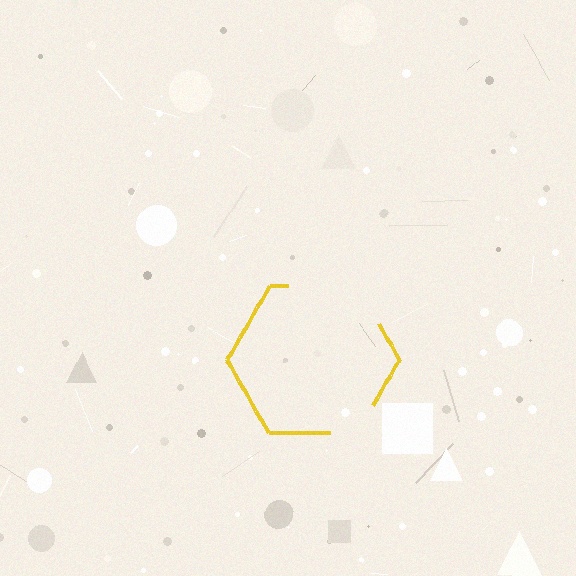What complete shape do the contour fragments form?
The contour fragments form a hexagon.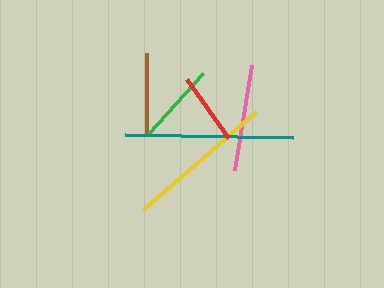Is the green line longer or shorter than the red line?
The green line is longer than the red line.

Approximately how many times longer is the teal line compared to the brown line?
The teal line is approximately 2.1 times the length of the brown line.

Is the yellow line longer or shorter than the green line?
The yellow line is longer than the green line.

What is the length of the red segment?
The red segment is approximately 72 pixels long.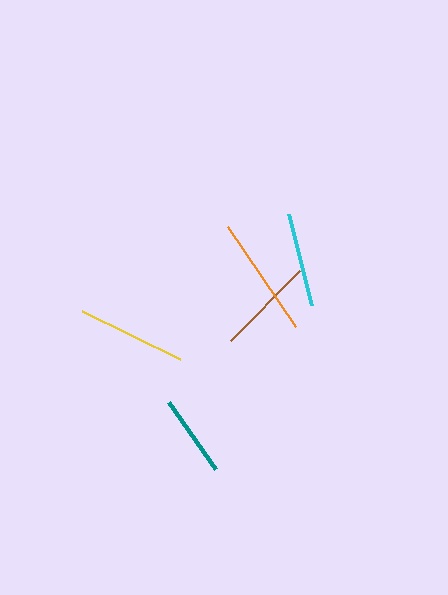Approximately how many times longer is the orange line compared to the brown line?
The orange line is approximately 1.2 times the length of the brown line.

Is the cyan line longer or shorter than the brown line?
The brown line is longer than the cyan line.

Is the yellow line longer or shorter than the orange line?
The orange line is longer than the yellow line.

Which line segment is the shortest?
The teal line is the shortest at approximately 81 pixels.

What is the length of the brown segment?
The brown segment is approximately 98 pixels long.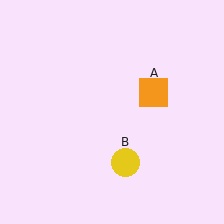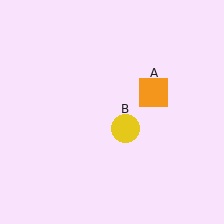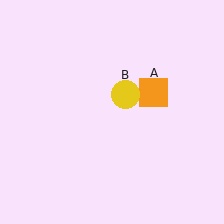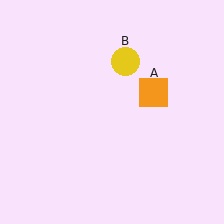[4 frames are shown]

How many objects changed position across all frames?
1 object changed position: yellow circle (object B).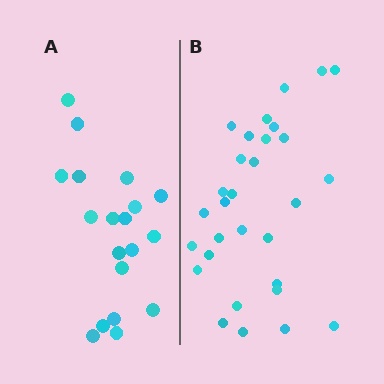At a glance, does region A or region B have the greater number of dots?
Region B (the right region) has more dots.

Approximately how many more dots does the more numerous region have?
Region B has roughly 12 or so more dots than region A.